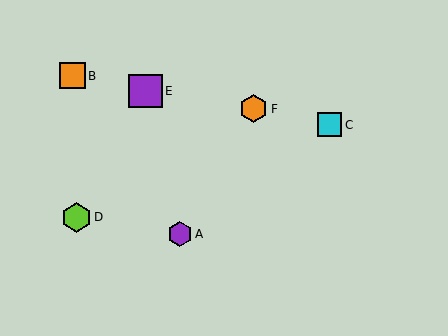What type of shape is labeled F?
Shape F is an orange hexagon.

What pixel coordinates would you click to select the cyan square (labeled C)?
Click at (330, 125) to select the cyan square C.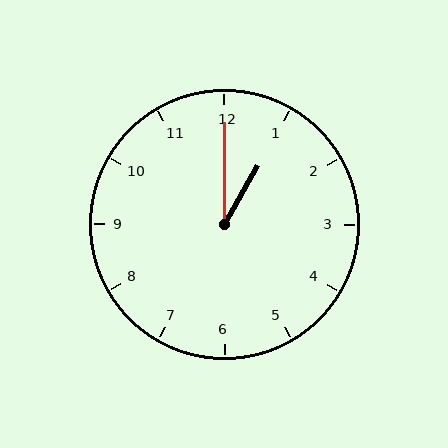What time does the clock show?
1:00.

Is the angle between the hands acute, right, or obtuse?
It is acute.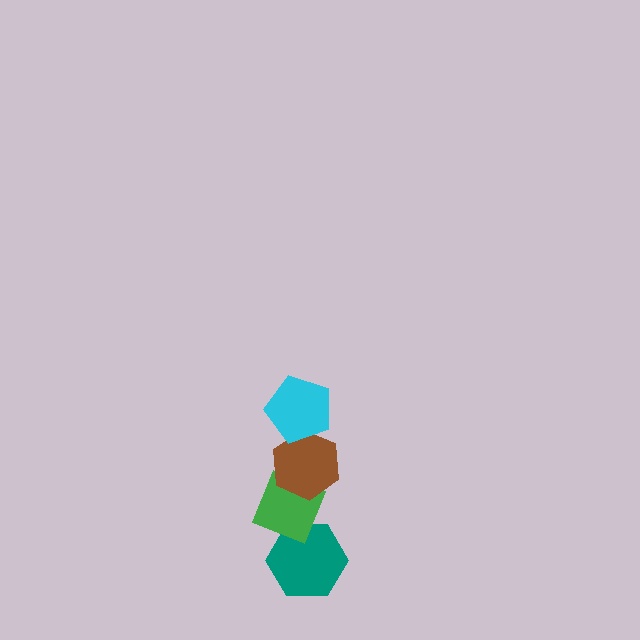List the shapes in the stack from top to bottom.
From top to bottom: the cyan pentagon, the brown hexagon, the green diamond, the teal hexagon.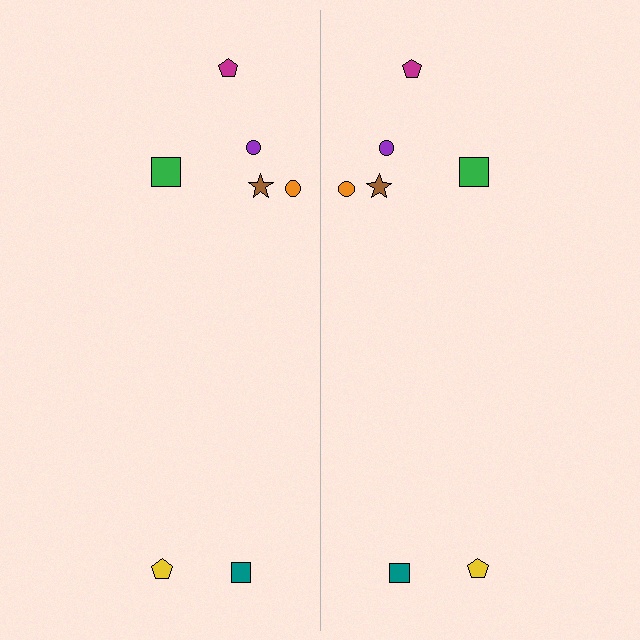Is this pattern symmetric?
Yes, this pattern has bilateral (reflection) symmetry.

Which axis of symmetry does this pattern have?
The pattern has a vertical axis of symmetry running through the center of the image.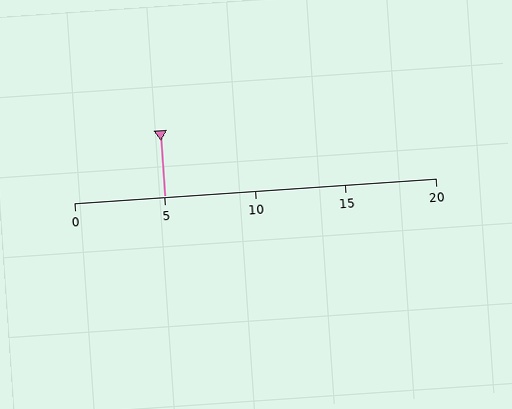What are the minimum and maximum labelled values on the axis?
The axis runs from 0 to 20.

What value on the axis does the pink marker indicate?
The marker indicates approximately 5.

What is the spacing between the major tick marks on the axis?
The major ticks are spaced 5 apart.